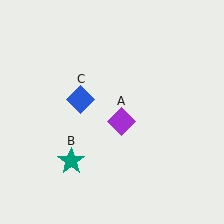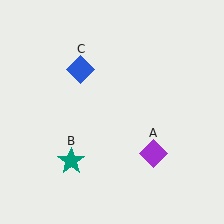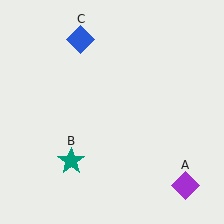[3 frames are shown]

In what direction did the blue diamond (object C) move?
The blue diamond (object C) moved up.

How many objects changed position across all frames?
2 objects changed position: purple diamond (object A), blue diamond (object C).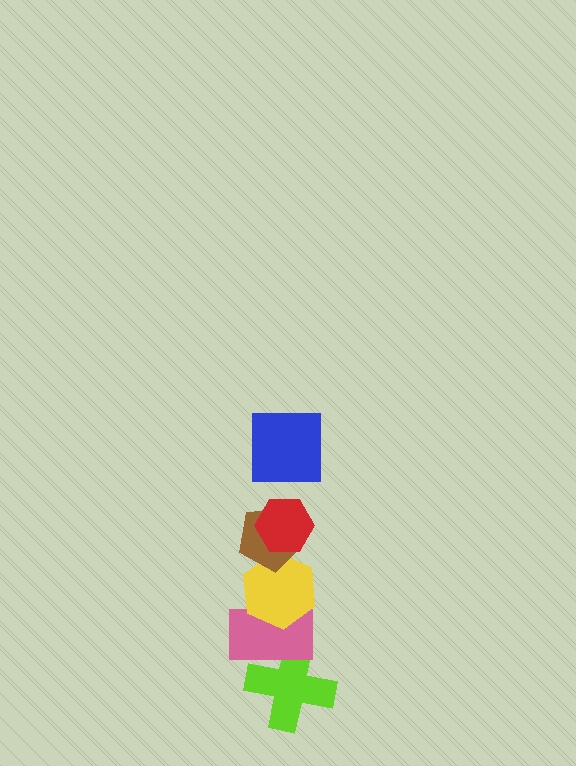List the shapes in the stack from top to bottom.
From top to bottom: the blue square, the red hexagon, the brown pentagon, the yellow hexagon, the pink rectangle, the lime cross.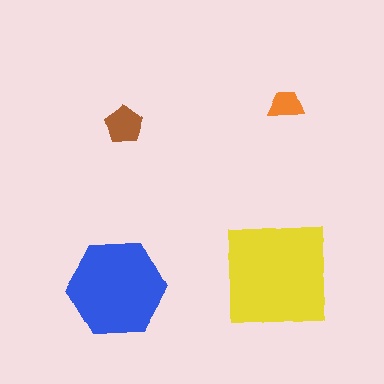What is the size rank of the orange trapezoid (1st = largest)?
4th.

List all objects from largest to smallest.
The yellow square, the blue hexagon, the brown pentagon, the orange trapezoid.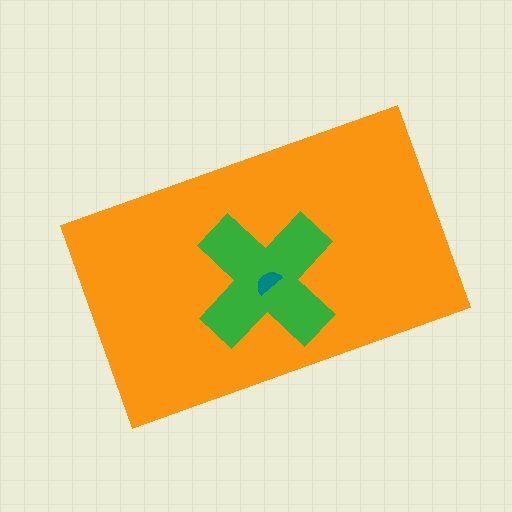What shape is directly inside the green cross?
The teal semicircle.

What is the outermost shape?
The orange rectangle.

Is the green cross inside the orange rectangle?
Yes.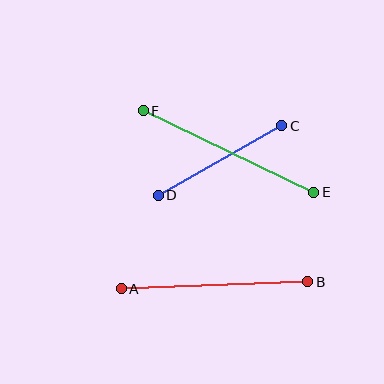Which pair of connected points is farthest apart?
Points E and F are farthest apart.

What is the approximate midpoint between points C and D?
The midpoint is at approximately (220, 161) pixels.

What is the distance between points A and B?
The distance is approximately 187 pixels.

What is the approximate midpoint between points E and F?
The midpoint is at approximately (229, 151) pixels.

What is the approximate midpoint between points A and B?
The midpoint is at approximately (215, 285) pixels.